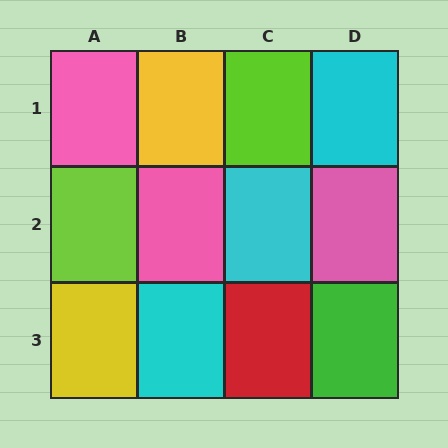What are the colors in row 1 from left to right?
Pink, yellow, lime, cyan.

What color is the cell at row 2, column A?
Lime.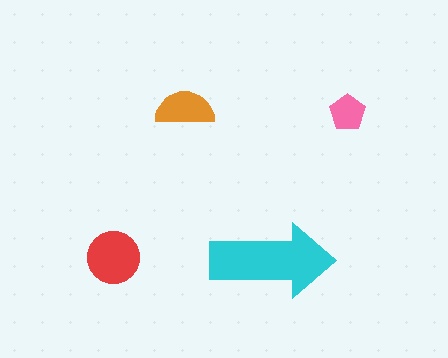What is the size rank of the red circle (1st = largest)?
2nd.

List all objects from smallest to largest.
The pink pentagon, the orange semicircle, the red circle, the cyan arrow.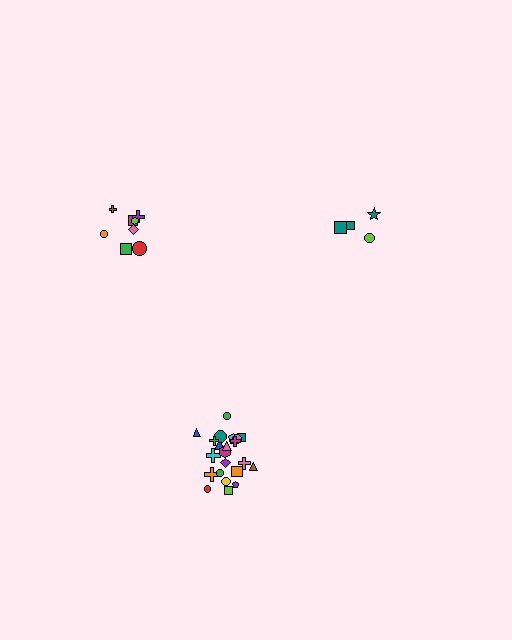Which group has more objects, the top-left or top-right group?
The top-left group.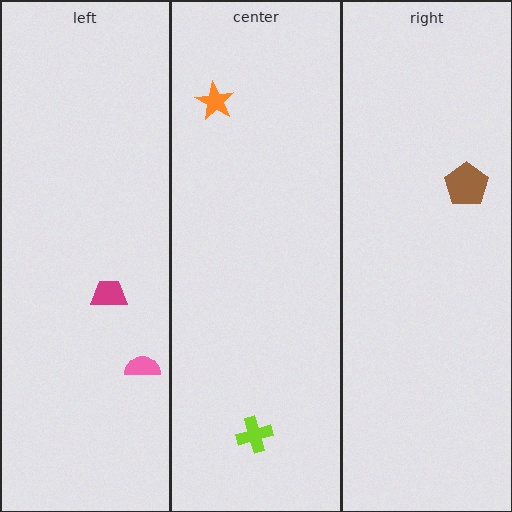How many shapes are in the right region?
1.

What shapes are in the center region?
The orange star, the lime cross.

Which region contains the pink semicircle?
The left region.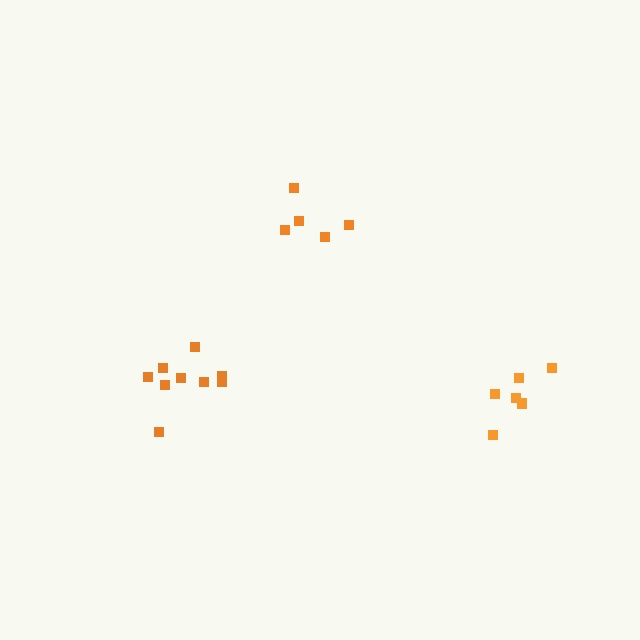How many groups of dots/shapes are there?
There are 3 groups.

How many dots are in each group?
Group 1: 9 dots, Group 2: 5 dots, Group 3: 6 dots (20 total).